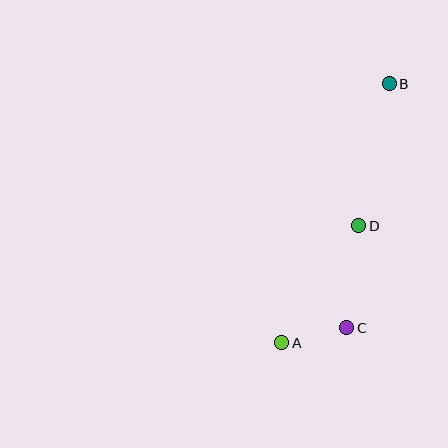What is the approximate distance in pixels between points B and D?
The distance between B and D is approximately 145 pixels.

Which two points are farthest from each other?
Points A and B are farthest from each other.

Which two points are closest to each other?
Points A and C are closest to each other.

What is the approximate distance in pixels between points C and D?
The distance between C and D is approximately 103 pixels.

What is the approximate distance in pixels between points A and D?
The distance between A and D is approximately 140 pixels.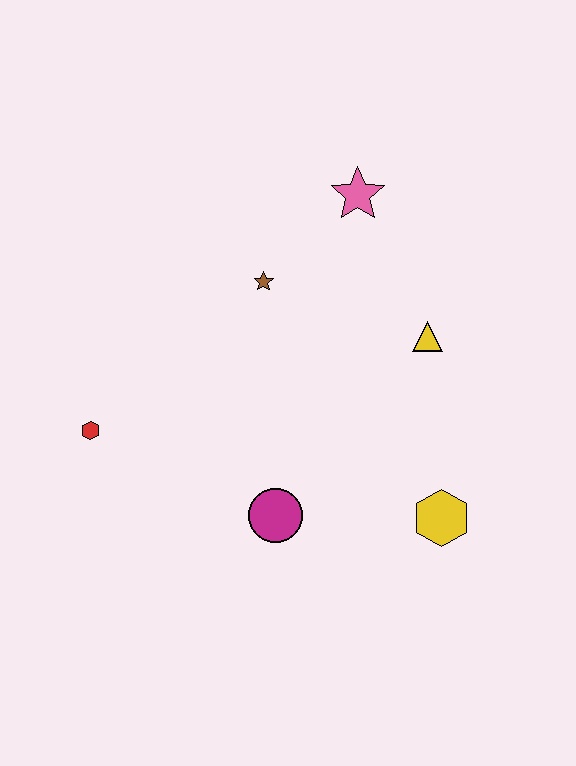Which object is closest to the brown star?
The pink star is closest to the brown star.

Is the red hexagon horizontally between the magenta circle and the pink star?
No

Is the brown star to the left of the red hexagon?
No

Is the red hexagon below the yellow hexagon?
No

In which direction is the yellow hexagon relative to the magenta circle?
The yellow hexagon is to the right of the magenta circle.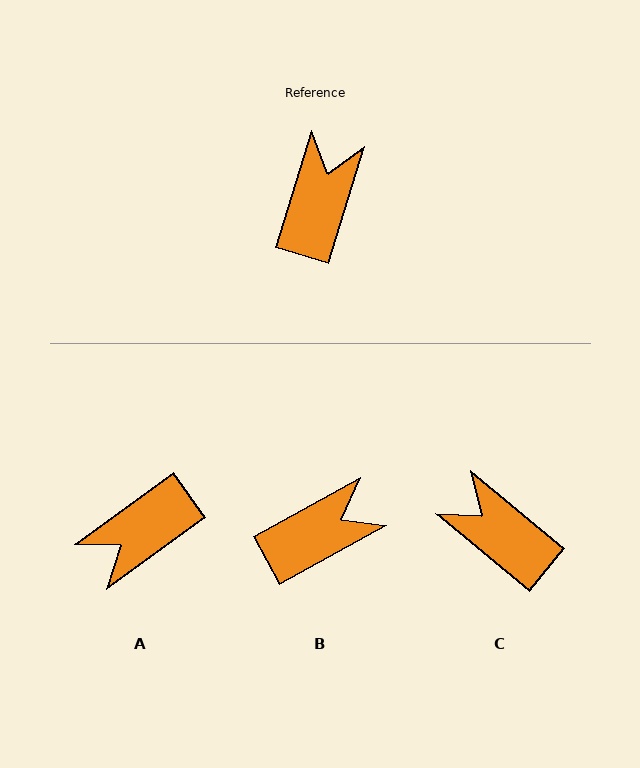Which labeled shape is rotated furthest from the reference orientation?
A, about 143 degrees away.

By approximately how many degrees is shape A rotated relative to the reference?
Approximately 143 degrees counter-clockwise.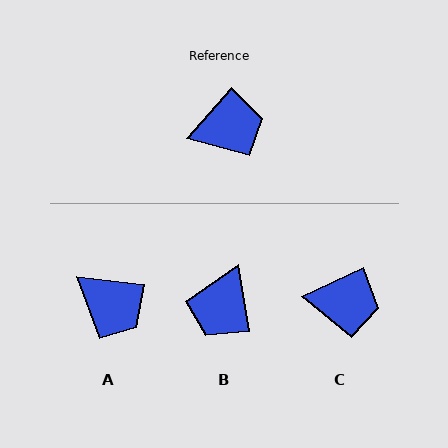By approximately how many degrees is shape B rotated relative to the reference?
Approximately 130 degrees clockwise.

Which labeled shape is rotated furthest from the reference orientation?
B, about 130 degrees away.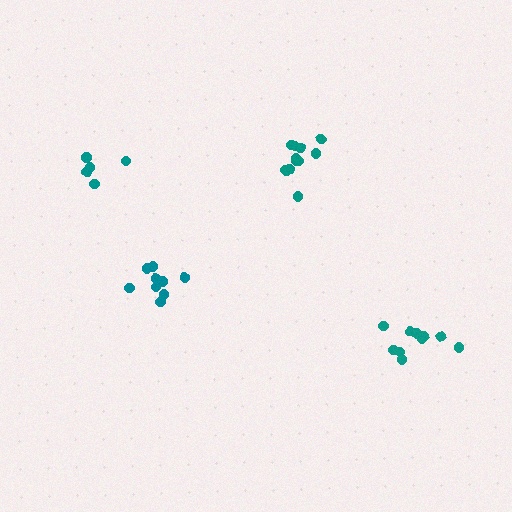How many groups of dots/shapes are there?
There are 4 groups.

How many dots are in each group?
Group 1: 5 dots, Group 2: 9 dots, Group 3: 11 dots, Group 4: 10 dots (35 total).